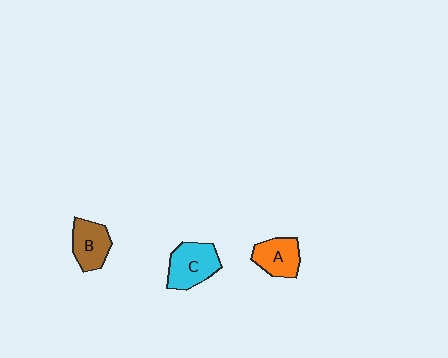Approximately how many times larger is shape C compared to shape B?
Approximately 1.2 times.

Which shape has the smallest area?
Shape A (orange).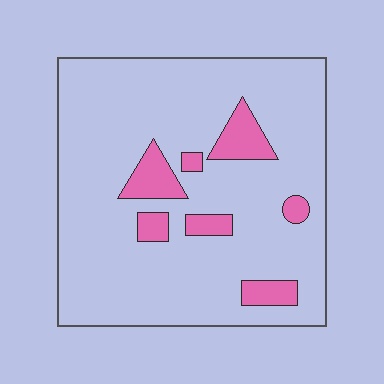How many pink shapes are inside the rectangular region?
7.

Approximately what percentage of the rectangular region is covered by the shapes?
Approximately 15%.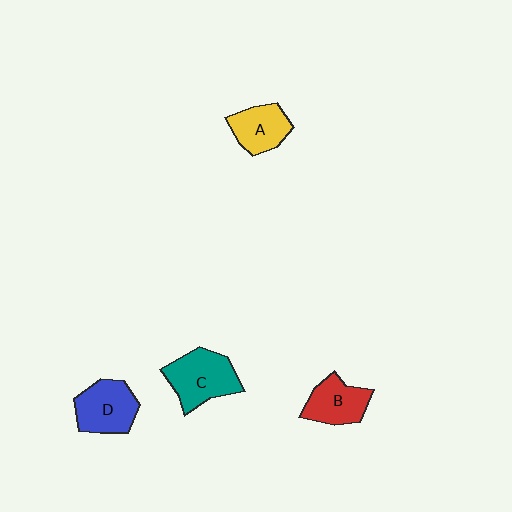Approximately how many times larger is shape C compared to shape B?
Approximately 1.3 times.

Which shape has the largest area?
Shape C (teal).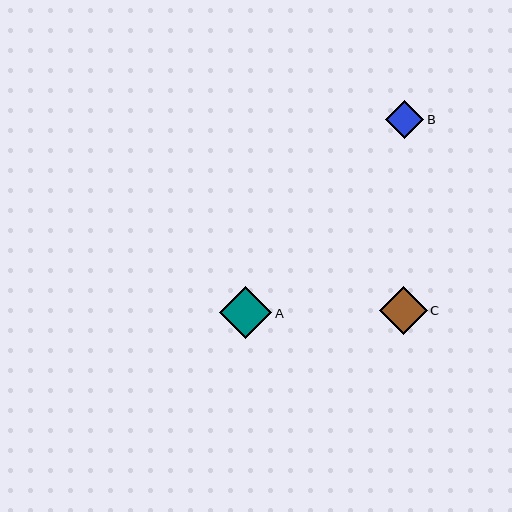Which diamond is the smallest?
Diamond B is the smallest with a size of approximately 38 pixels.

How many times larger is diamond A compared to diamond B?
Diamond A is approximately 1.4 times the size of diamond B.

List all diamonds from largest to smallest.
From largest to smallest: A, C, B.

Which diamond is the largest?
Diamond A is the largest with a size of approximately 52 pixels.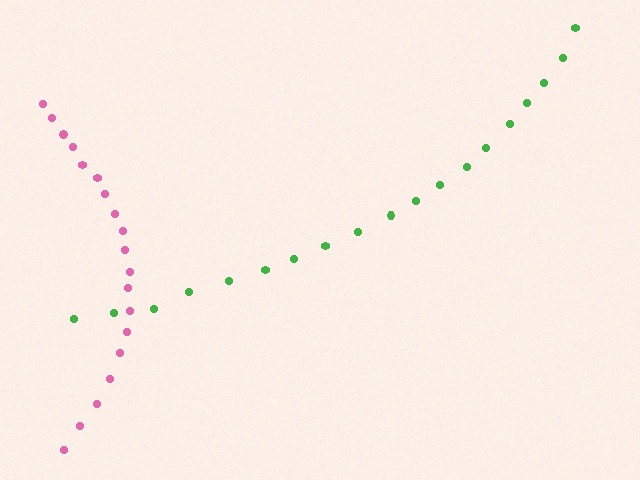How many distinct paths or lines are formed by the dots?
There are 2 distinct paths.